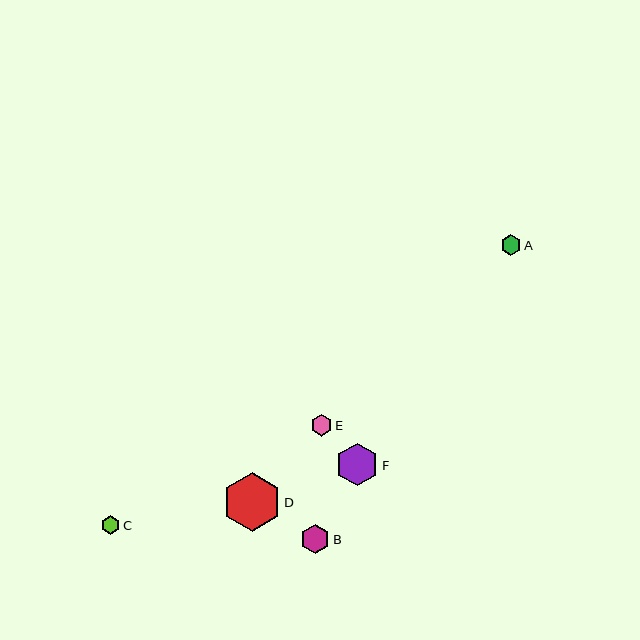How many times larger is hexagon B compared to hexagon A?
Hexagon B is approximately 1.4 times the size of hexagon A.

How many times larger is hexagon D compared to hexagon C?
Hexagon D is approximately 3.2 times the size of hexagon C.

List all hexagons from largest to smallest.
From largest to smallest: D, F, B, E, A, C.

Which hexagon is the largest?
Hexagon D is the largest with a size of approximately 59 pixels.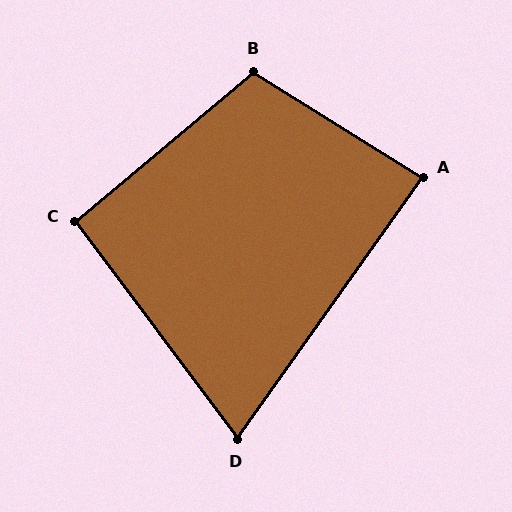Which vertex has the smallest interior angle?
D, at approximately 72 degrees.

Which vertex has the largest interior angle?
B, at approximately 108 degrees.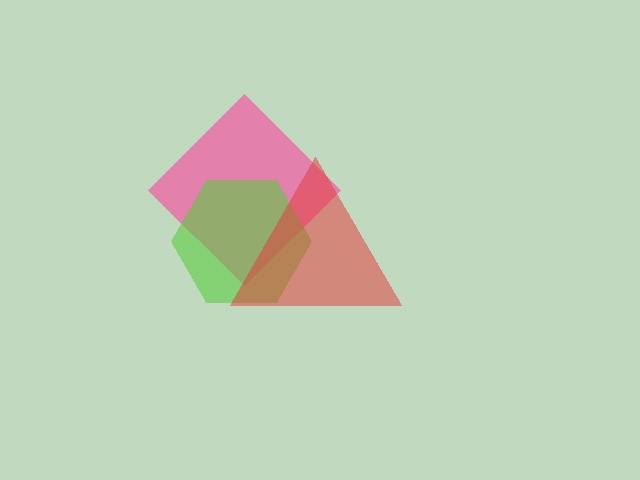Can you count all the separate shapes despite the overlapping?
Yes, there are 3 separate shapes.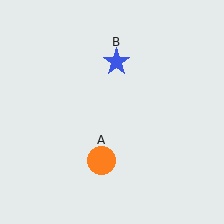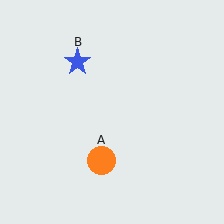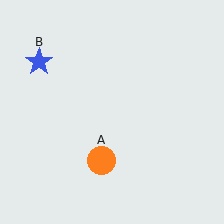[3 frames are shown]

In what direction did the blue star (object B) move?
The blue star (object B) moved left.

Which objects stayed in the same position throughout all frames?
Orange circle (object A) remained stationary.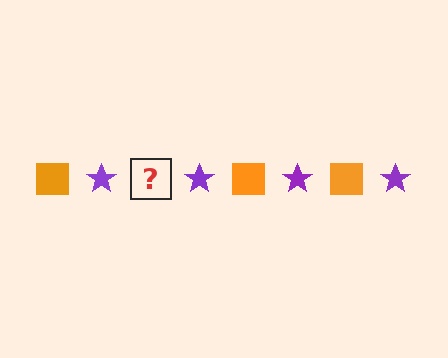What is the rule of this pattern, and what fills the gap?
The rule is that the pattern alternates between orange square and purple star. The gap should be filled with an orange square.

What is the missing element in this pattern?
The missing element is an orange square.